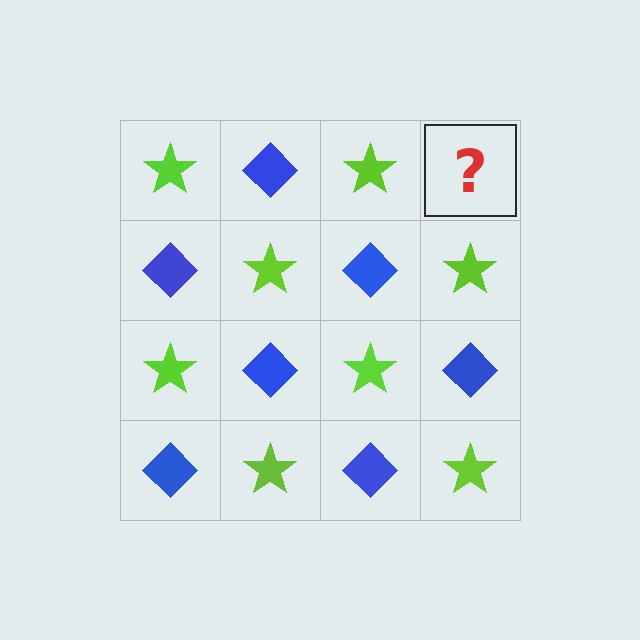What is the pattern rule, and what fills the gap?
The rule is that it alternates lime star and blue diamond in a checkerboard pattern. The gap should be filled with a blue diamond.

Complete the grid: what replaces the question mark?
The question mark should be replaced with a blue diamond.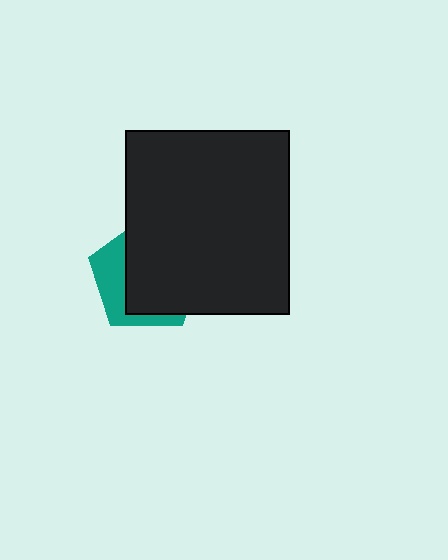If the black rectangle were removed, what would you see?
You would see the complete teal pentagon.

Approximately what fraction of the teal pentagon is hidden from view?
Roughly 68% of the teal pentagon is hidden behind the black rectangle.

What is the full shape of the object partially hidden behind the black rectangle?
The partially hidden object is a teal pentagon.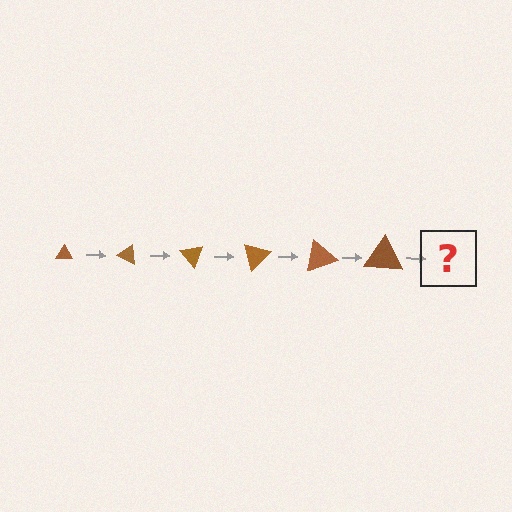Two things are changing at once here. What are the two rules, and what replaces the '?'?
The two rules are that the triangle grows larger each step and it rotates 25 degrees each step. The '?' should be a triangle, larger than the previous one and rotated 150 degrees from the start.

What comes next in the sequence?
The next element should be a triangle, larger than the previous one and rotated 150 degrees from the start.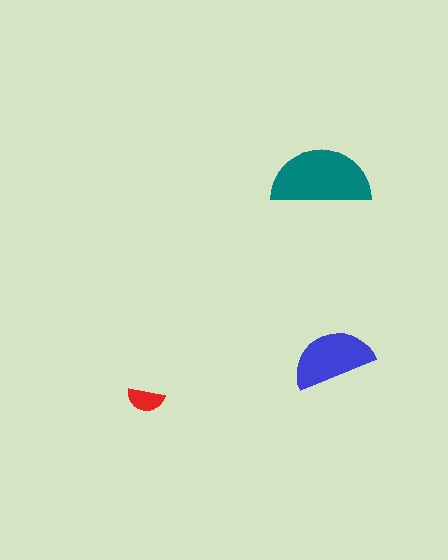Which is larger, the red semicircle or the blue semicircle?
The blue one.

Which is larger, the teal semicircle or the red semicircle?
The teal one.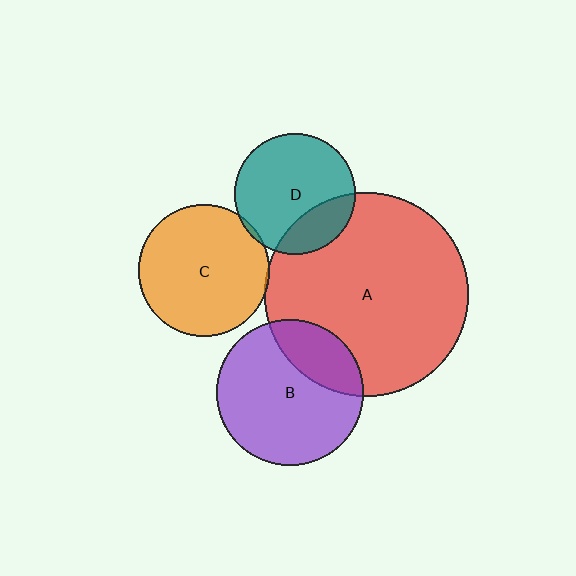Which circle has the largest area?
Circle A (red).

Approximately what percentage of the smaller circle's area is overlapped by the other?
Approximately 5%.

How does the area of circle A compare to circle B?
Approximately 1.9 times.